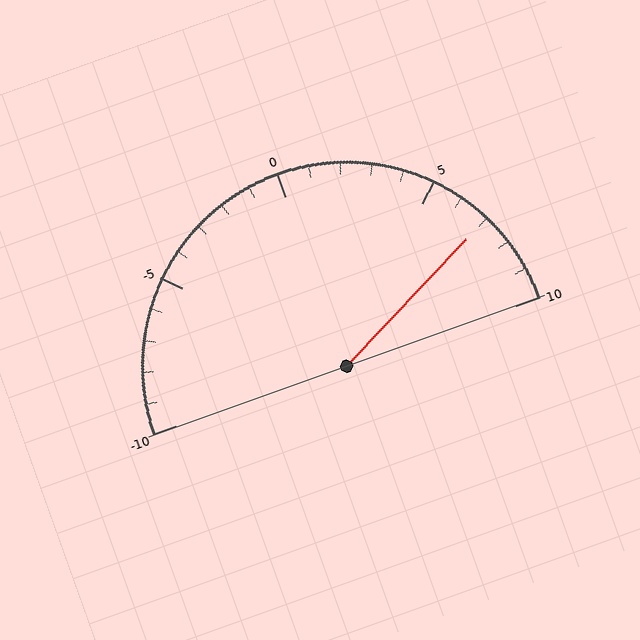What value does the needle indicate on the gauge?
The needle indicates approximately 7.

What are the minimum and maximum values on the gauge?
The gauge ranges from -10 to 10.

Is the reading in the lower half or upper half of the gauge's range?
The reading is in the upper half of the range (-10 to 10).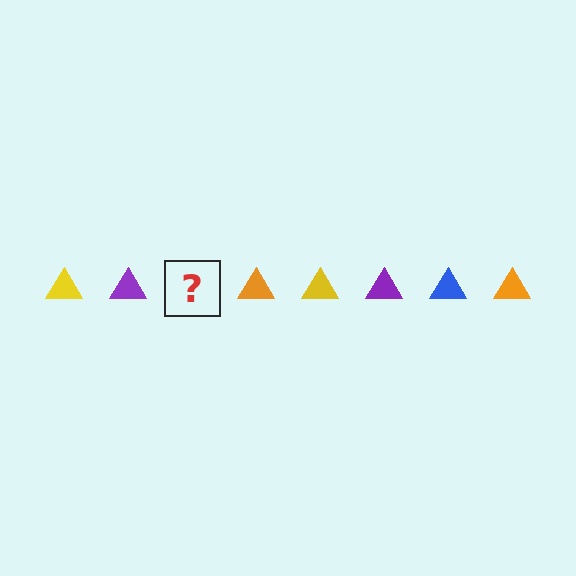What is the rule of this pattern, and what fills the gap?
The rule is that the pattern cycles through yellow, purple, blue, orange triangles. The gap should be filled with a blue triangle.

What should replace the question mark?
The question mark should be replaced with a blue triangle.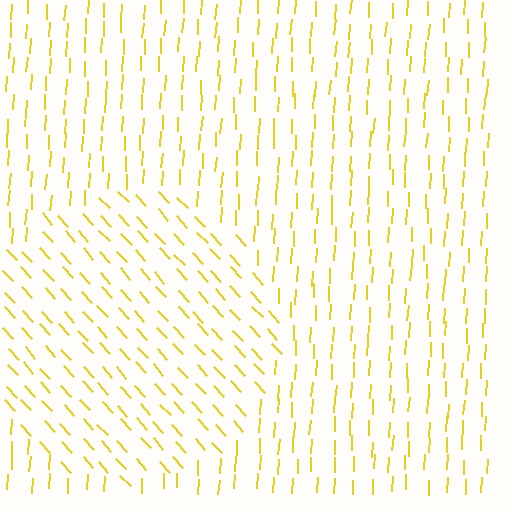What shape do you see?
I see a circle.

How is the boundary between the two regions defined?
The boundary is defined purely by a change in line orientation (approximately 45 degrees difference). All lines are the same color and thickness.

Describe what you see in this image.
The image is filled with small yellow line segments. A circle region in the image has lines oriented differently from the surrounding lines, creating a visible texture boundary.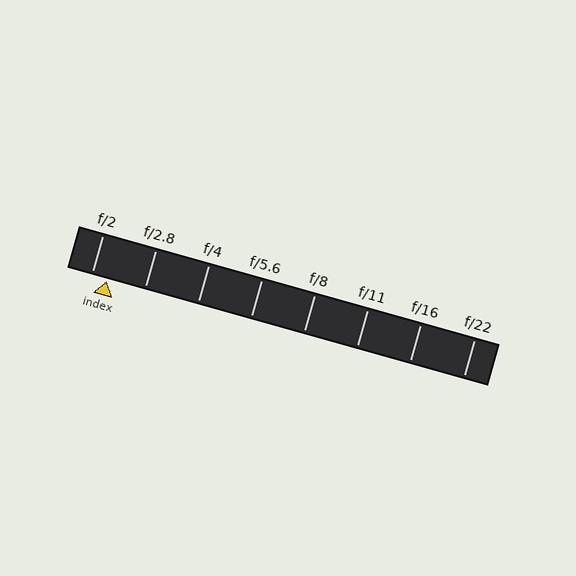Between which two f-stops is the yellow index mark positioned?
The index mark is between f/2 and f/2.8.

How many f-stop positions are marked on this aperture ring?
There are 8 f-stop positions marked.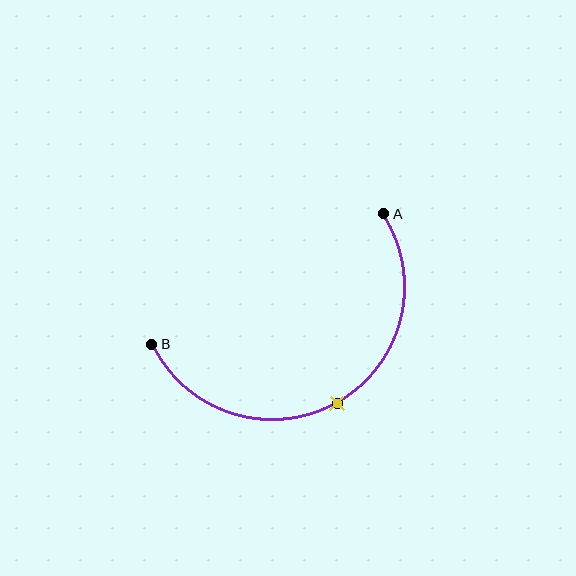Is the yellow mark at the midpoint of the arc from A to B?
Yes. The yellow mark lies on the arc at equal arc-length from both A and B — it is the arc midpoint.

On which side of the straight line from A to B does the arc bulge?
The arc bulges below the straight line connecting A and B.